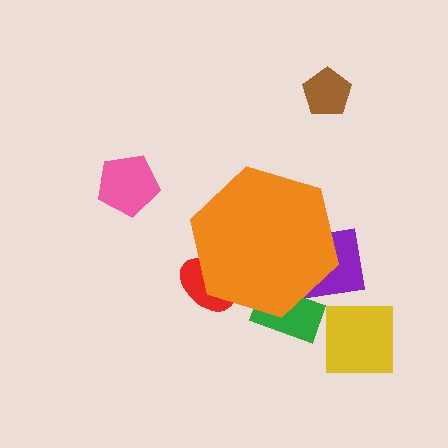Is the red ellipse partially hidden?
Yes, the red ellipse is partially hidden behind the orange hexagon.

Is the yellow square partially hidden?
No, the yellow square is fully visible.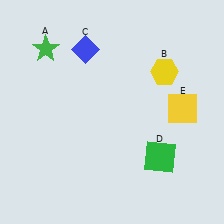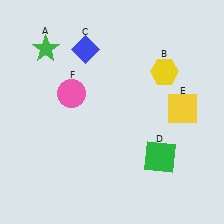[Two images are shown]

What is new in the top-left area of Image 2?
A pink circle (F) was added in the top-left area of Image 2.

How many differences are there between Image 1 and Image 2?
There is 1 difference between the two images.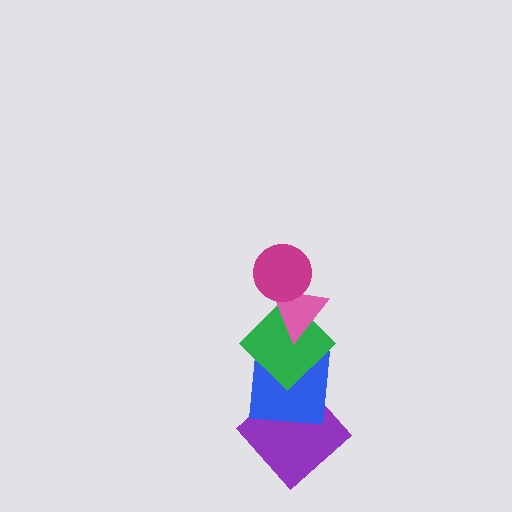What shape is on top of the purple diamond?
The blue square is on top of the purple diamond.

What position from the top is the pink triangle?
The pink triangle is 2nd from the top.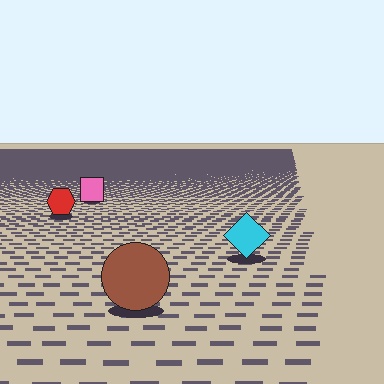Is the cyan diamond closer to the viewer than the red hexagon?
Yes. The cyan diamond is closer — you can tell from the texture gradient: the ground texture is coarser near it.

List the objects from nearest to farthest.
From nearest to farthest: the brown circle, the cyan diamond, the red hexagon, the pink square.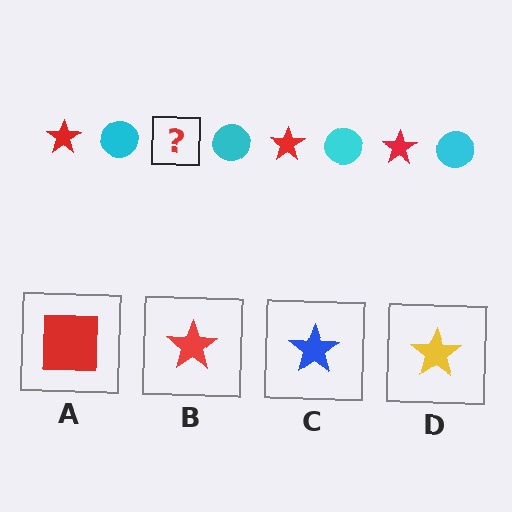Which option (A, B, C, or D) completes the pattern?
B.